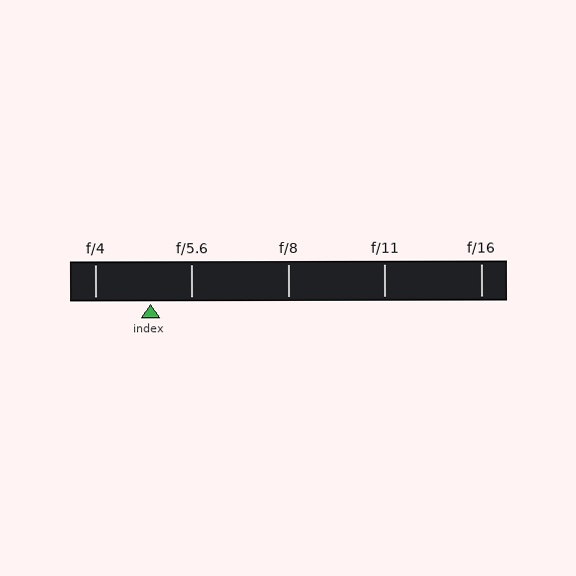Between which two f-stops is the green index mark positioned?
The index mark is between f/4 and f/5.6.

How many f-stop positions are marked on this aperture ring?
There are 5 f-stop positions marked.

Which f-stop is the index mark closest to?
The index mark is closest to f/5.6.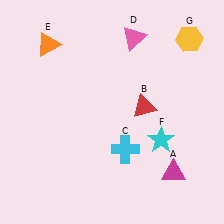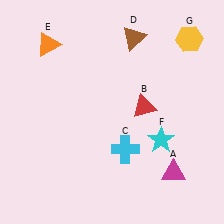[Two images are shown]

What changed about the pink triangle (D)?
In Image 1, D is pink. In Image 2, it changed to brown.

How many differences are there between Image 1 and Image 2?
There is 1 difference between the two images.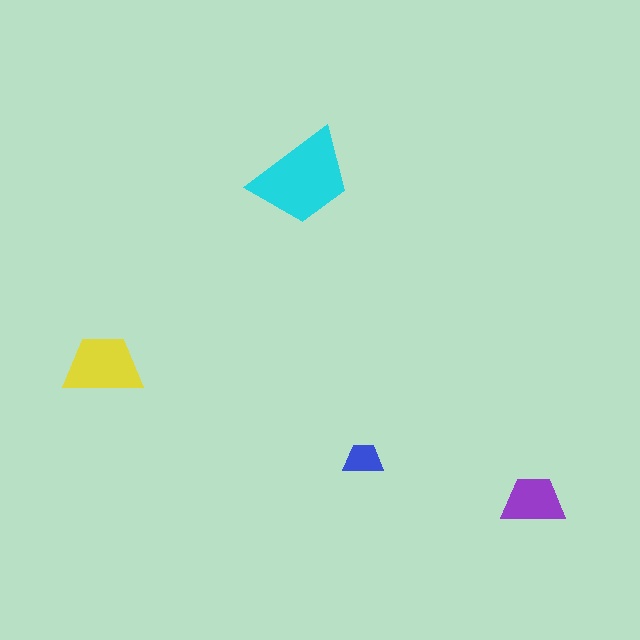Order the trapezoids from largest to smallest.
the cyan one, the yellow one, the purple one, the blue one.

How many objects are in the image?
There are 4 objects in the image.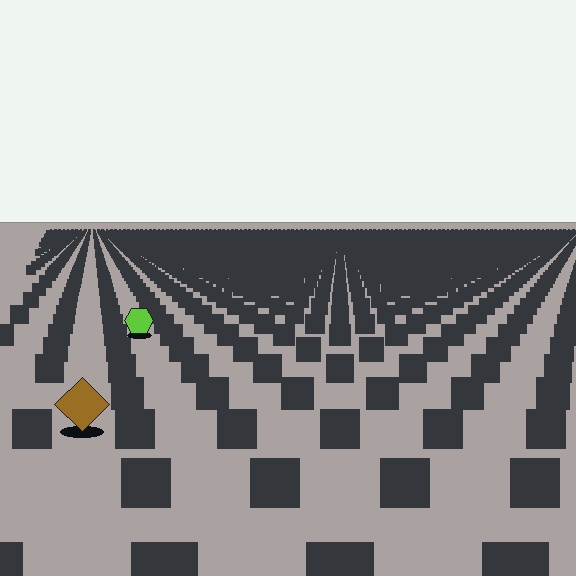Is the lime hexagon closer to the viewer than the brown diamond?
No. The brown diamond is closer — you can tell from the texture gradient: the ground texture is coarser near it.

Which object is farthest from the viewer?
The lime hexagon is farthest from the viewer. It appears smaller and the ground texture around it is denser.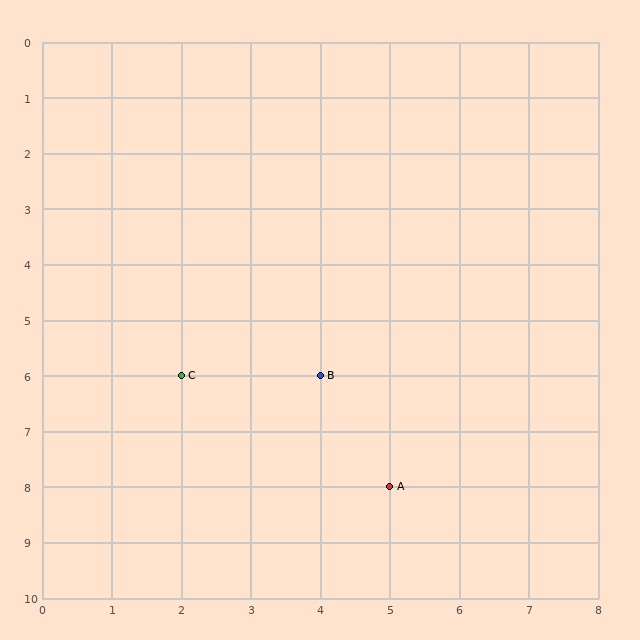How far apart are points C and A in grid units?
Points C and A are 3 columns and 2 rows apart (about 3.6 grid units diagonally).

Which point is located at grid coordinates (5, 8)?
Point A is at (5, 8).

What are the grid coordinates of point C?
Point C is at grid coordinates (2, 6).